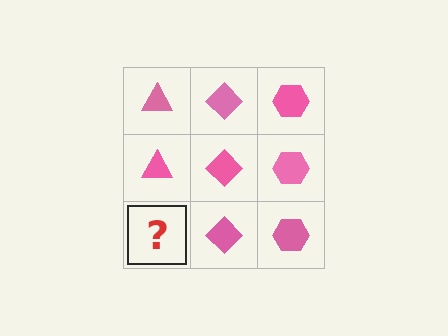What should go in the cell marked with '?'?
The missing cell should contain a pink triangle.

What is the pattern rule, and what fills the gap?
The rule is that each column has a consistent shape. The gap should be filled with a pink triangle.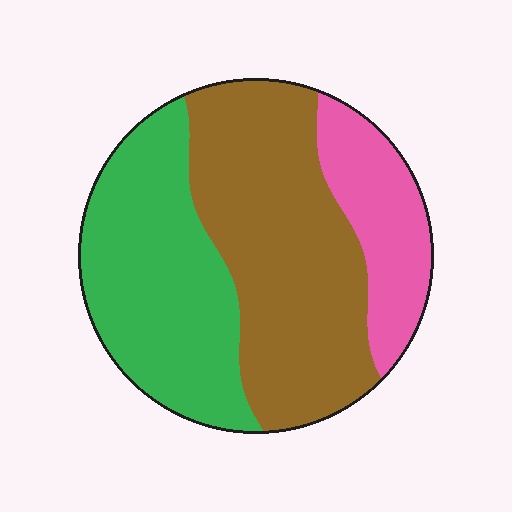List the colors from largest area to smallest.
From largest to smallest: brown, green, pink.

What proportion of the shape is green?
Green takes up between a quarter and a half of the shape.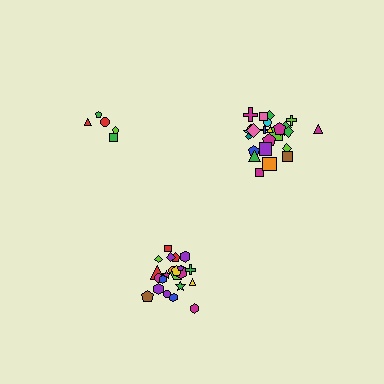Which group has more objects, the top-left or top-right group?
The top-right group.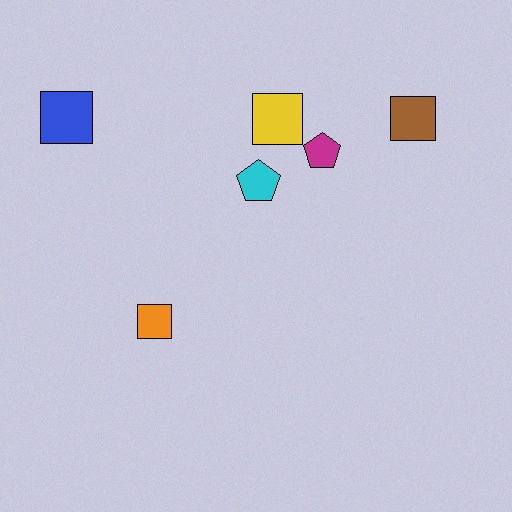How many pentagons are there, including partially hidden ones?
There are 2 pentagons.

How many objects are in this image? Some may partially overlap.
There are 6 objects.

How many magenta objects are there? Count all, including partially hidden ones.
There is 1 magenta object.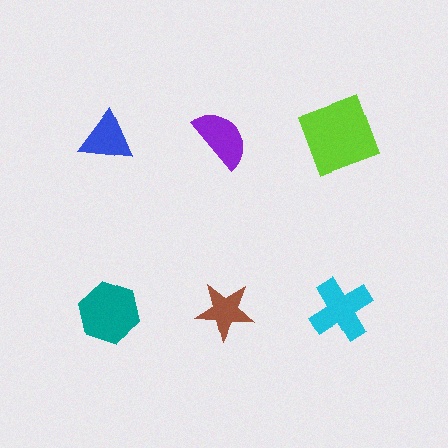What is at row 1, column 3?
A lime square.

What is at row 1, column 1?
A blue triangle.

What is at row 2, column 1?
A teal hexagon.